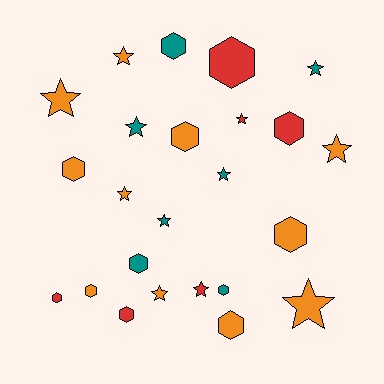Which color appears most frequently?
Orange, with 11 objects.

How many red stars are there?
There are 2 red stars.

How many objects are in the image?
There are 24 objects.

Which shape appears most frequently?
Star, with 12 objects.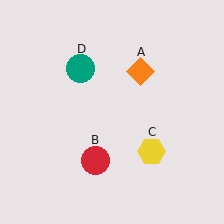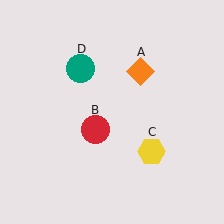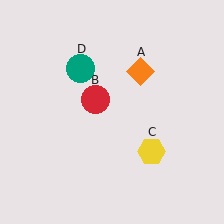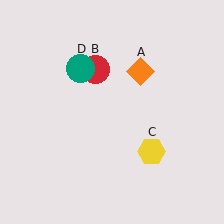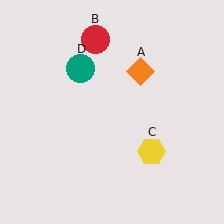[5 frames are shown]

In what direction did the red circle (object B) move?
The red circle (object B) moved up.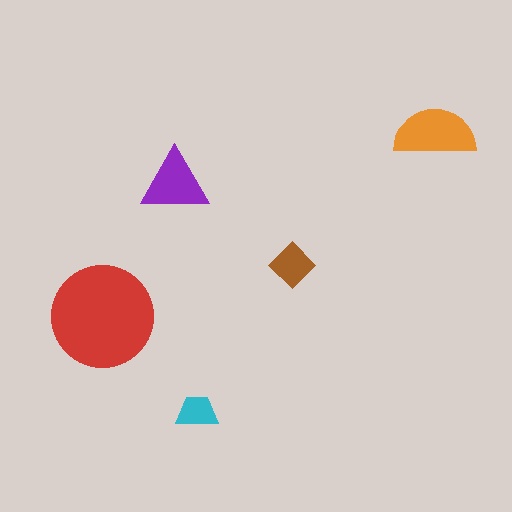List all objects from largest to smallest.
The red circle, the orange semicircle, the purple triangle, the brown diamond, the cyan trapezoid.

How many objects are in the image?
There are 5 objects in the image.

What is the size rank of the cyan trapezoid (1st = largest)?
5th.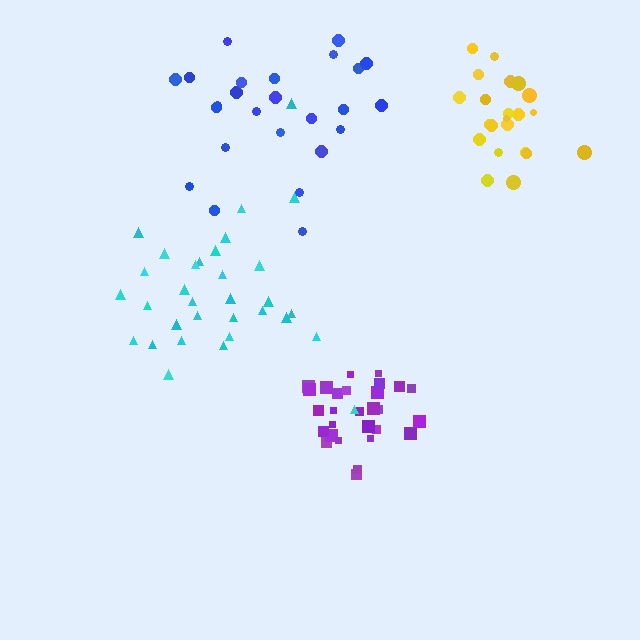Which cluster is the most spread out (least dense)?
Blue.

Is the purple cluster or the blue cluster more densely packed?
Purple.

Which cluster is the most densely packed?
Purple.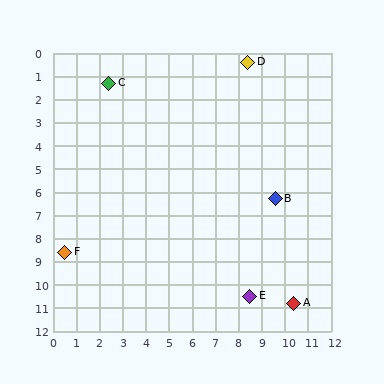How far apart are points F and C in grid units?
Points F and C are about 7.5 grid units apart.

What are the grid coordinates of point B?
Point B is at approximately (9.6, 6.3).